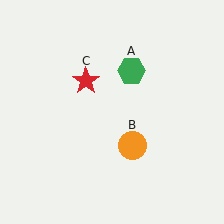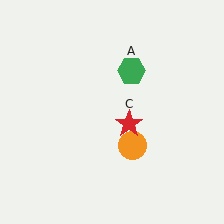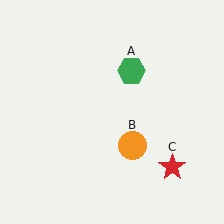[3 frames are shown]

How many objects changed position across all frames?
1 object changed position: red star (object C).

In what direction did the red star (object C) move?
The red star (object C) moved down and to the right.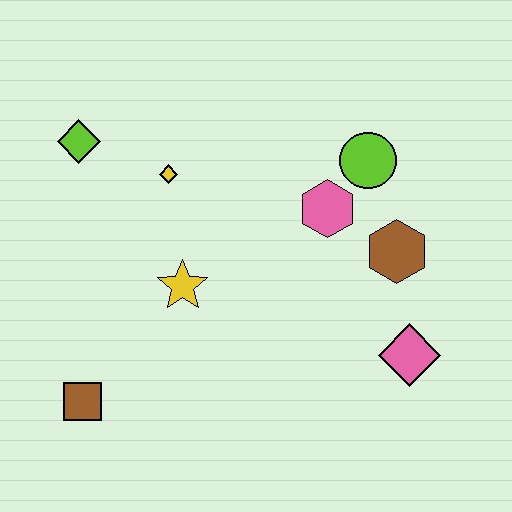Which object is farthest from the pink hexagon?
The brown square is farthest from the pink hexagon.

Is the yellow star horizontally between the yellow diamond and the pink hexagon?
Yes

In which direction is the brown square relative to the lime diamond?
The brown square is below the lime diamond.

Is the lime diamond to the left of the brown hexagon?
Yes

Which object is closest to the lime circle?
The pink hexagon is closest to the lime circle.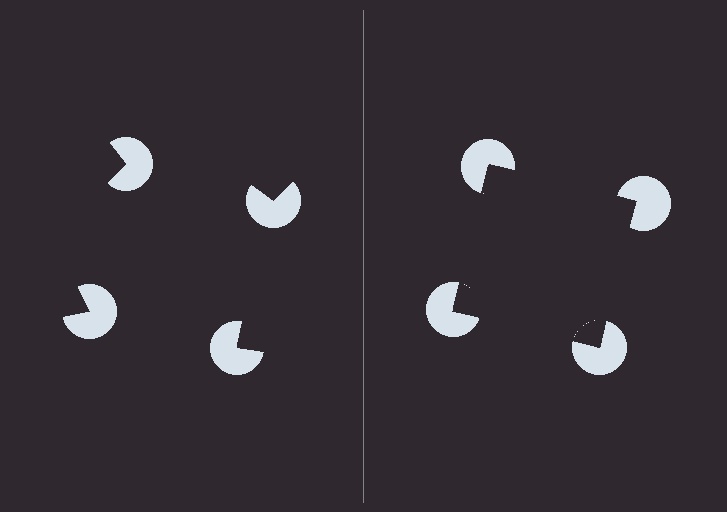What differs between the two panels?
The pac-man discs are positioned identically on both sides; only the wedge orientations differ. On the right they align to a square; on the left they are misaligned.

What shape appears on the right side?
An illusory square.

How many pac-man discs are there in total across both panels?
8 — 4 on each side.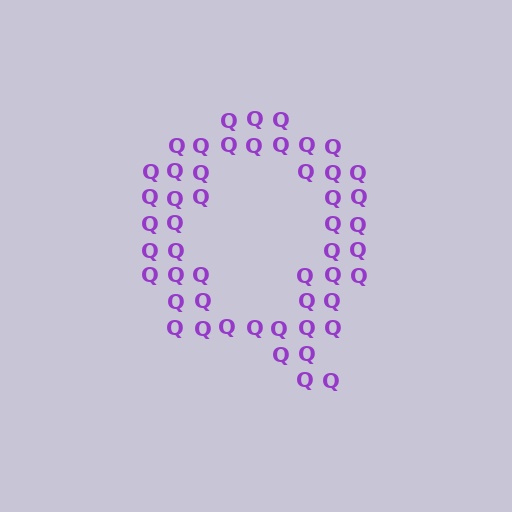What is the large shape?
The large shape is the letter Q.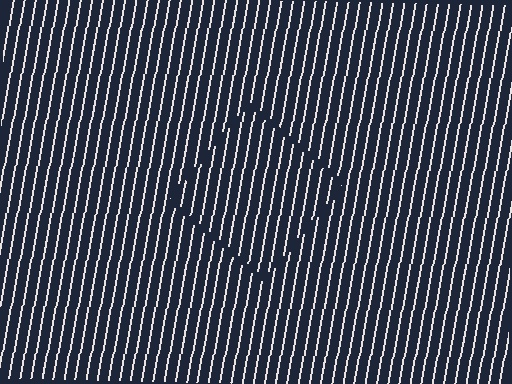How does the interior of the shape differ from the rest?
The interior of the shape contains the same grating, shifted by half a period — the contour is defined by the phase discontinuity where line-ends from the inner and outer gratings abut.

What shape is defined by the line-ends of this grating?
An illusory square. The interior of the shape contains the same grating, shifted by half a period — the contour is defined by the phase discontinuity where line-ends from the inner and outer gratings abut.